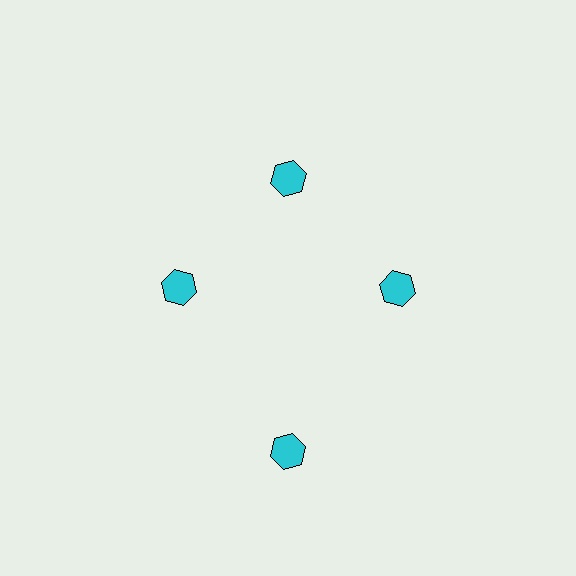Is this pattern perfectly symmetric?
No. The 4 cyan hexagons are arranged in a ring, but one element near the 6 o'clock position is pushed outward from the center, breaking the 4-fold rotational symmetry.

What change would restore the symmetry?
The symmetry would be restored by moving it inward, back onto the ring so that all 4 hexagons sit at equal angles and equal distance from the center.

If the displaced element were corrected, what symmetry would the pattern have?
It would have 4-fold rotational symmetry — the pattern would map onto itself every 90 degrees.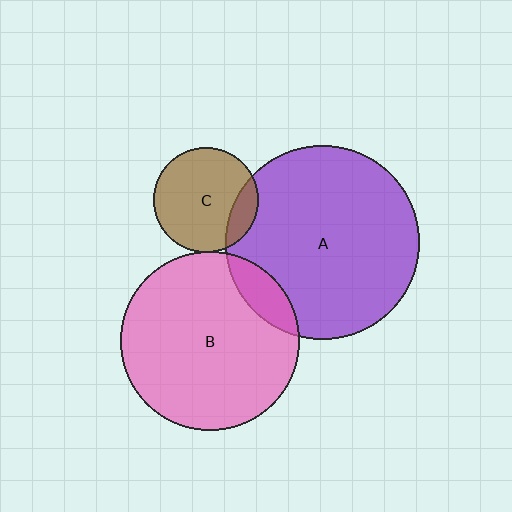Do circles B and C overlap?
Yes.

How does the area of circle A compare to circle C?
Approximately 3.4 times.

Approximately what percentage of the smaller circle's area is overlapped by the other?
Approximately 5%.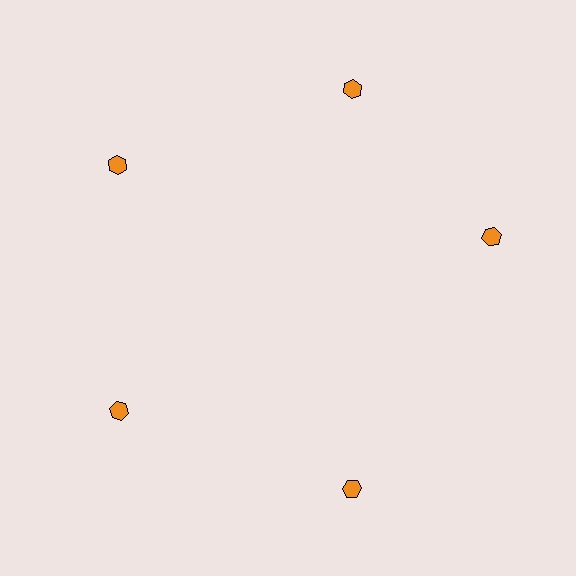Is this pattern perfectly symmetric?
No. The 5 orange hexagons are arranged in a ring, but one element near the 3 o'clock position is rotated out of alignment along the ring, breaking the 5-fold rotational symmetry.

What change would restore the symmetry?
The symmetry would be restored by rotating it back into even spacing with its neighbors so that all 5 hexagons sit at equal angles and equal distance from the center.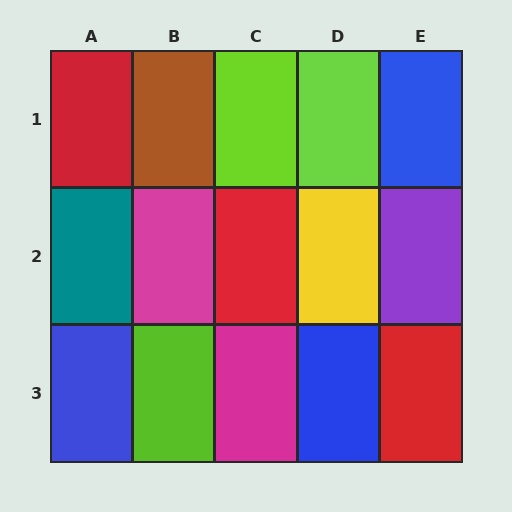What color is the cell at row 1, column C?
Lime.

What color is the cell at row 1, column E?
Blue.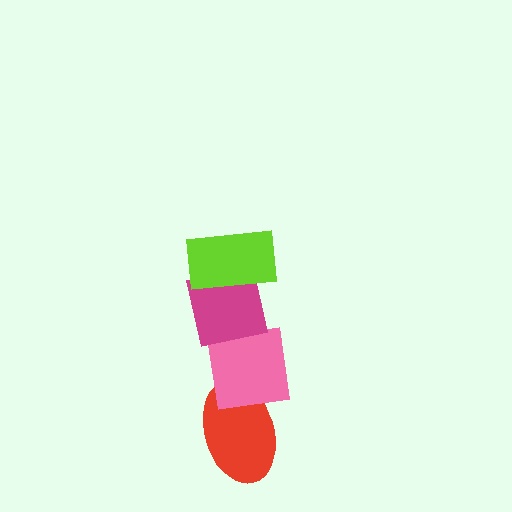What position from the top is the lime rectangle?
The lime rectangle is 1st from the top.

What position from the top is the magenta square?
The magenta square is 2nd from the top.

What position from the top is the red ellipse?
The red ellipse is 4th from the top.